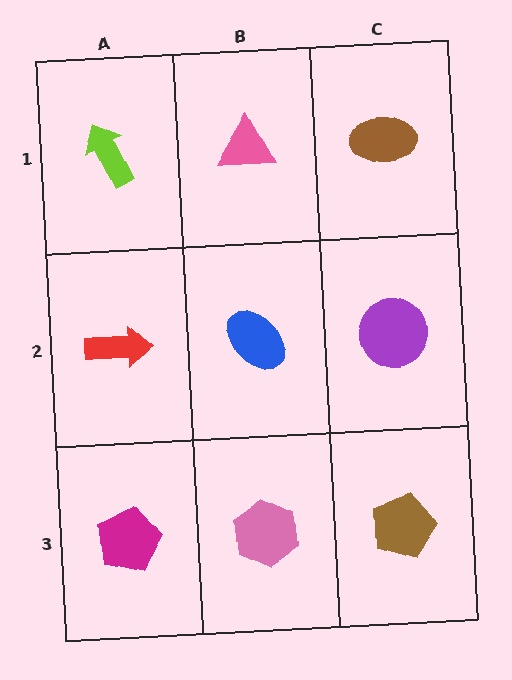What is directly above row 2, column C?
A brown ellipse.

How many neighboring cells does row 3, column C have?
2.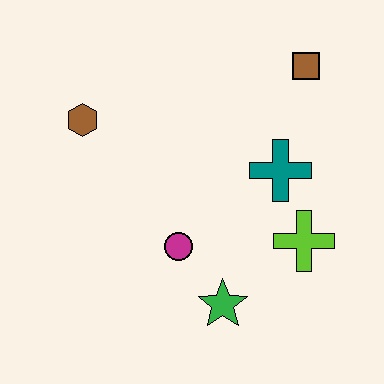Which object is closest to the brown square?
The teal cross is closest to the brown square.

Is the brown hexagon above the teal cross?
Yes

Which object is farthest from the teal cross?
The brown hexagon is farthest from the teal cross.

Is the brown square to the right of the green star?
Yes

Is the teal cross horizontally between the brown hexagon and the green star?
No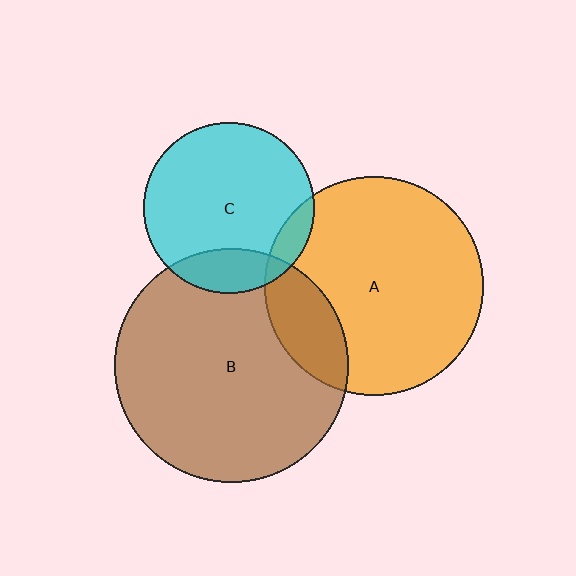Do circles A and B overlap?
Yes.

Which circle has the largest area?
Circle B (brown).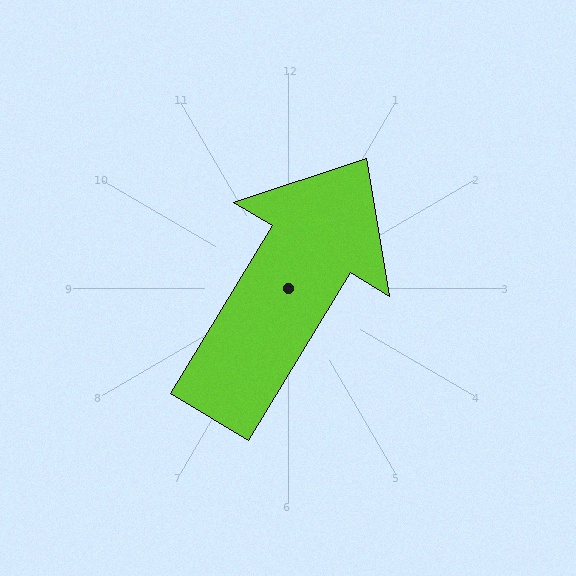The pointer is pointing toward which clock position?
Roughly 1 o'clock.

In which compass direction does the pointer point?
Northeast.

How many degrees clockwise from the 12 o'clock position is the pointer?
Approximately 31 degrees.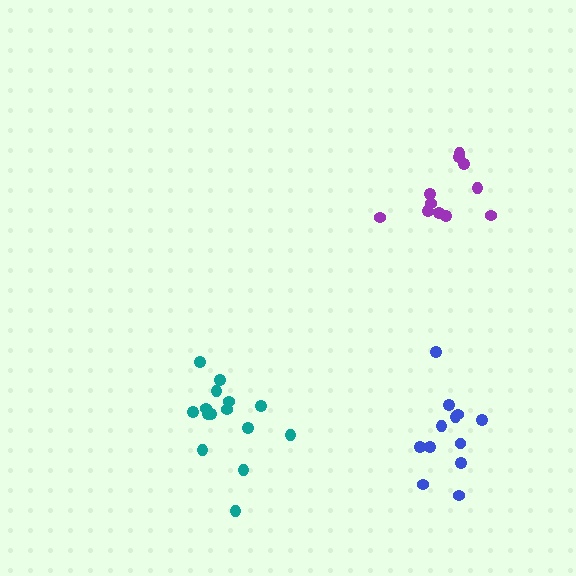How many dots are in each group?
Group 1: 15 dots, Group 2: 11 dots, Group 3: 12 dots (38 total).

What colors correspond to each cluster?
The clusters are colored: teal, purple, blue.